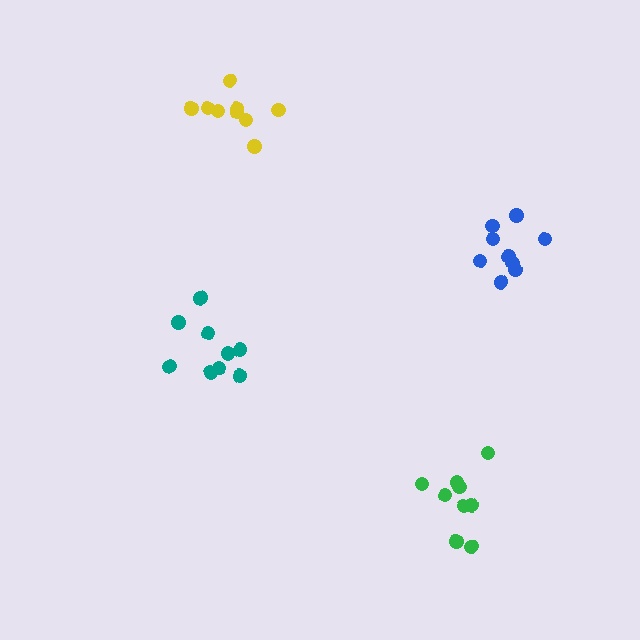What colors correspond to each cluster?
The clusters are colored: green, blue, yellow, teal.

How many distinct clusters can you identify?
There are 4 distinct clusters.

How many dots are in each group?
Group 1: 9 dots, Group 2: 9 dots, Group 3: 9 dots, Group 4: 9 dots (36 total).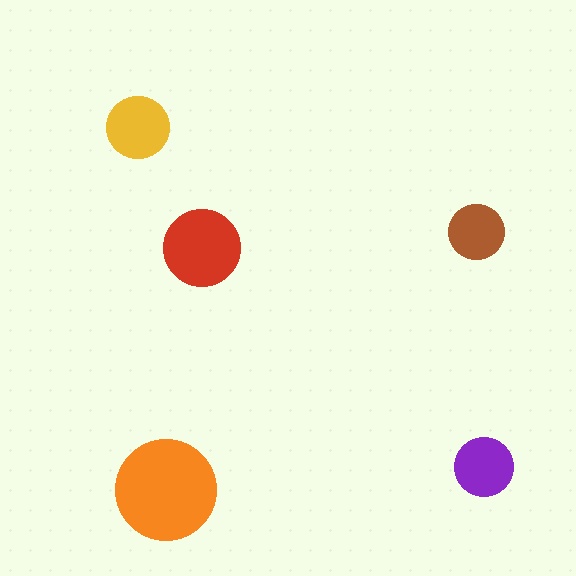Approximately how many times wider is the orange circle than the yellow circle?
About 1.5 times wider.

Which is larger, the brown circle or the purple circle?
The purple one.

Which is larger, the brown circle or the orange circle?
The orange one.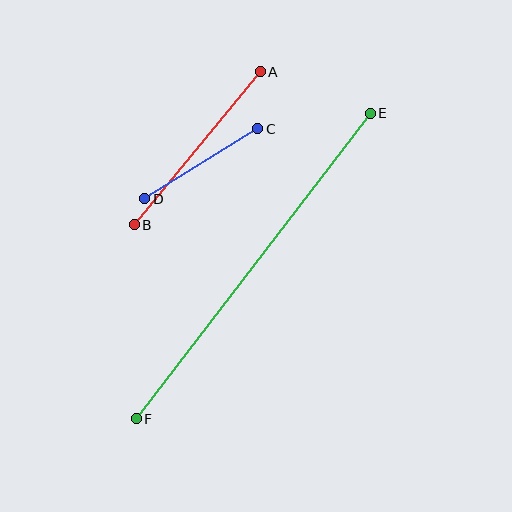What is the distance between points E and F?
The distance is approximately 385 pixels.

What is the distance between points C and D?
The distance is approximately 133 pixels.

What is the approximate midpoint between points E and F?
The midpoint is at approximately (253, 266) pixels.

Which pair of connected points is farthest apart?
Points E and F are farthest apart.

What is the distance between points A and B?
The distance is approximately 198 pixels.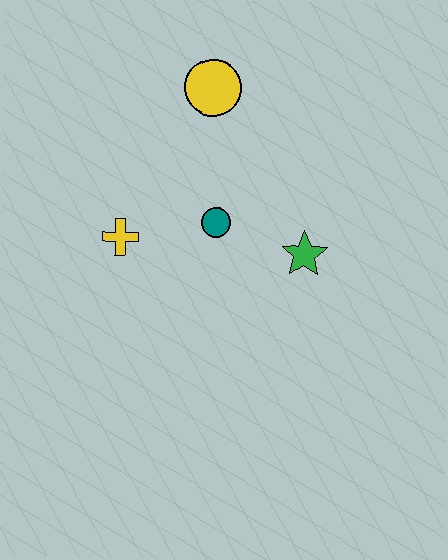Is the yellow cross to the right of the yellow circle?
No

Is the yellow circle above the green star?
Yes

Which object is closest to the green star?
The teal circle is closest to the green star.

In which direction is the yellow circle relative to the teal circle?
The yellow circle is above the teal circle.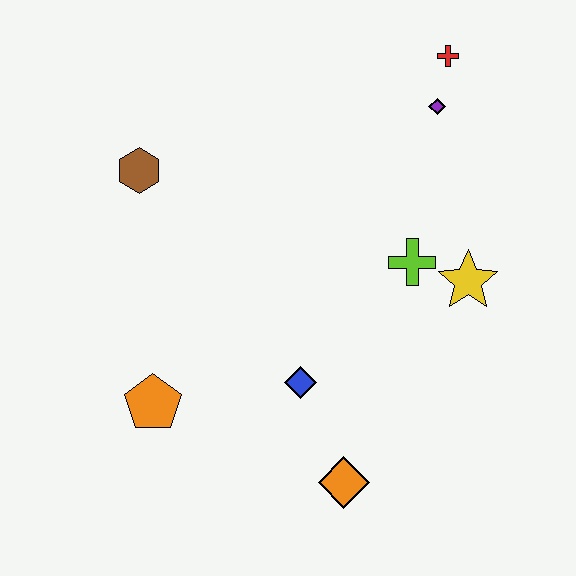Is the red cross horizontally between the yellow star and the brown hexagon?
Yes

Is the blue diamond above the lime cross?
No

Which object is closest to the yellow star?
The lime cross is closest to the yellow star.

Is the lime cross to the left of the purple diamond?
Yes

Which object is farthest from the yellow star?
The brown hexagon is farthest from the yellow star.